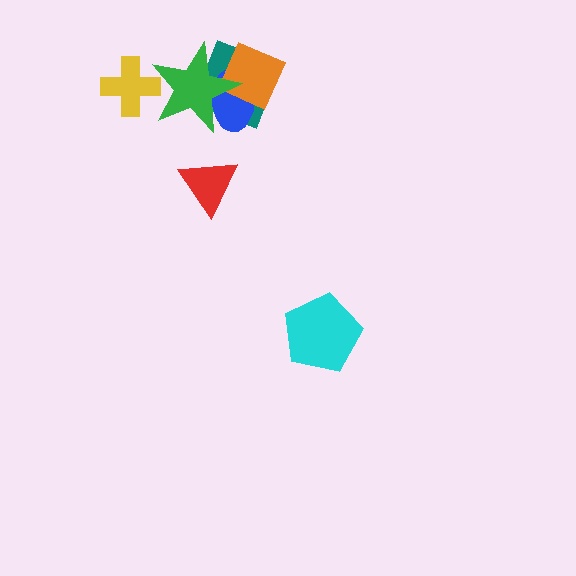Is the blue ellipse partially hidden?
Yes, it is partially covered by another shape.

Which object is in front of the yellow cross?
The green star is in front of the yellow cross.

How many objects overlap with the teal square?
3 objects overlap with the teal square.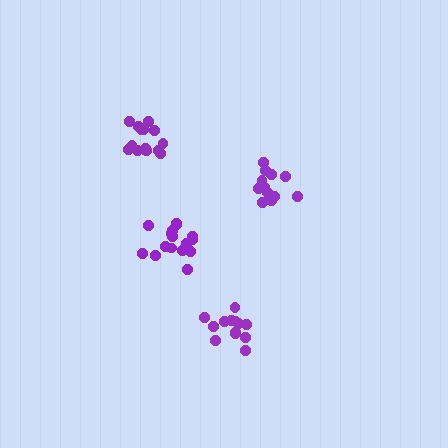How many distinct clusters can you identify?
There are 4 distinct clusters.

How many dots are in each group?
Group 1: 16 dots, Group 2: 15 dots, Group 3: 12 dots, Group 4: 13 dots (56 total).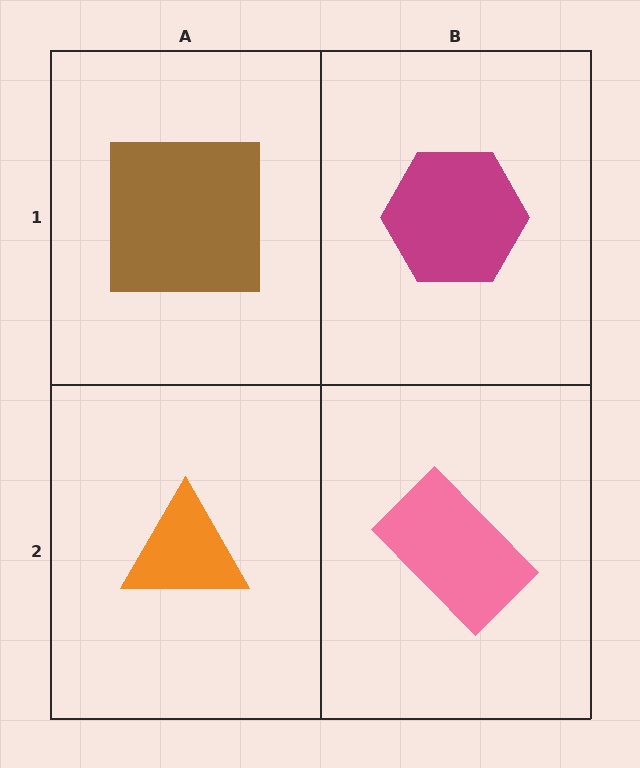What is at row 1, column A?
A brown square.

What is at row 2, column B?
A pink rectangle.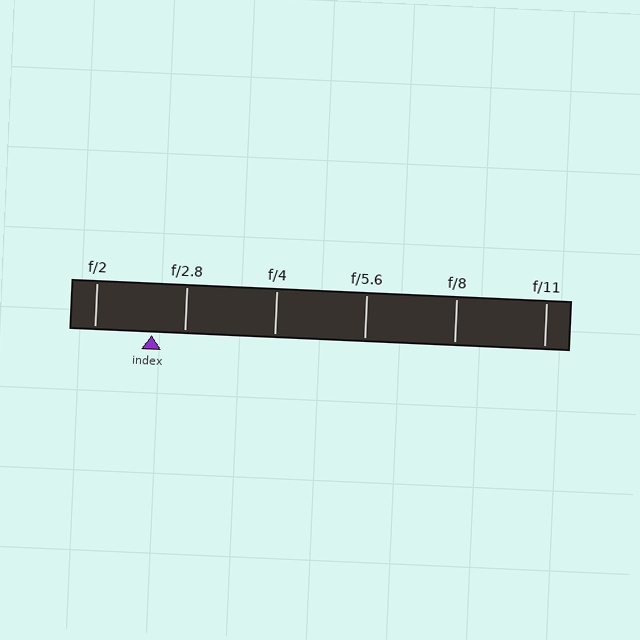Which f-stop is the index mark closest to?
The index mark is closest to f/2.8.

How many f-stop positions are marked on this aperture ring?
There are 6 f-stop positions marked.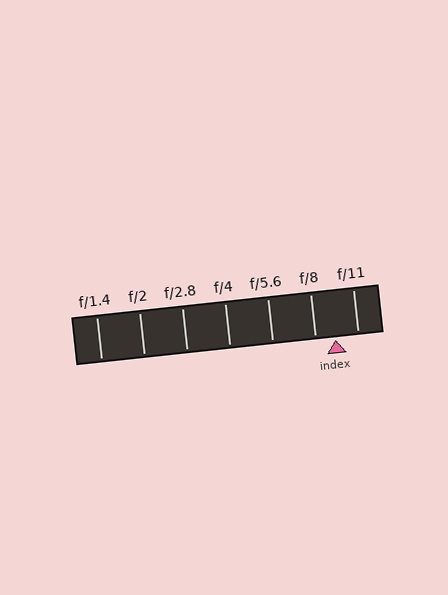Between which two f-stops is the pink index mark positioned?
The index mark is between f/8 and f/11.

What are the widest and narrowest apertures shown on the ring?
The widest aperture shown is f/1.4 and the narrowest is f/11.